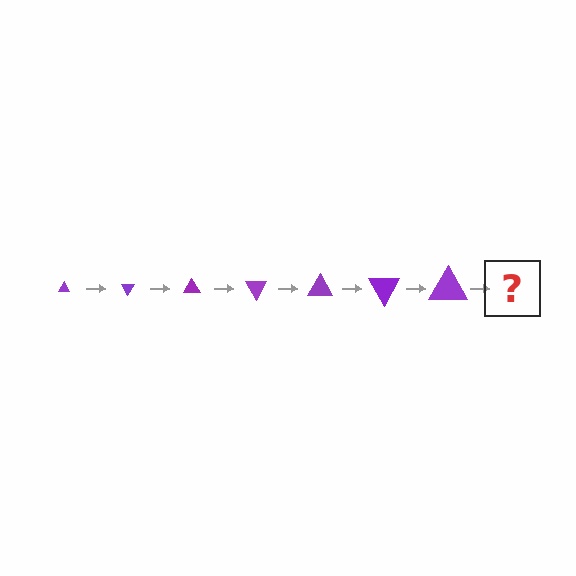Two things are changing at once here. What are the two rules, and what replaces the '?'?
The two rules are that the triangle grows larger each step and it rotates 60 degrees each step. The '?' should be a triangle, larger than the previous one and rotated 420 degrees from the start.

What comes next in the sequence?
The next element should be a triangle, larger than the previous one and rotated 420 degrees from the start.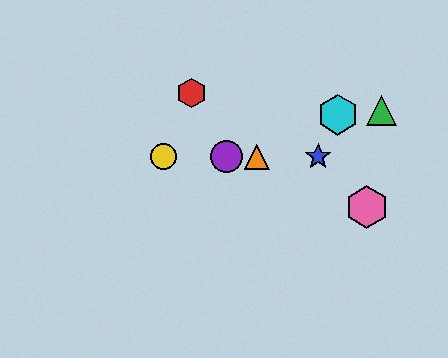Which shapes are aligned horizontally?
The blue star, the yellow circle, the purple circle, the orange triangle are aligned horizontally.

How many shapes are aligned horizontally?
4 shapes (the blue star, the yellow circle, the purple circle, the orange triangle) are aligned horizontally.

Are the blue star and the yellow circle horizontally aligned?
Yes, both are at y≈157.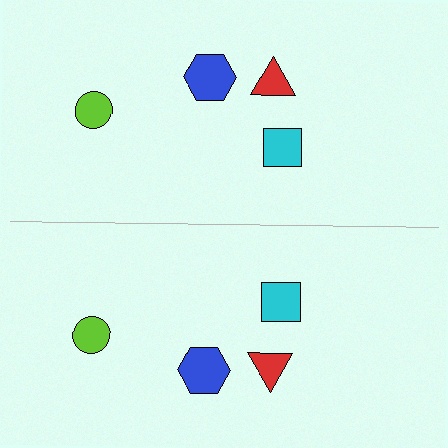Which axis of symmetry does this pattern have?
The pattern has a horizontal axis of symmetry running through the center of the image.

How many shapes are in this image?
There are 8 shapes in this image.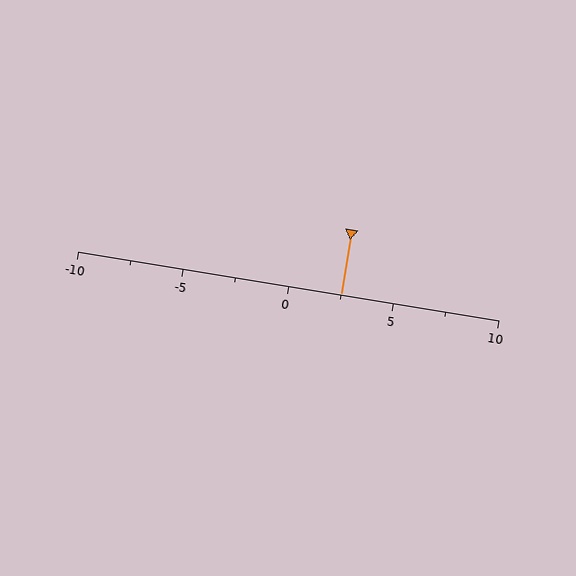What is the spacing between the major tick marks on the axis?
The major ticks are spaced 5 apart.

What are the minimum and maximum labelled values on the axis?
The axis runs from -10 to 10.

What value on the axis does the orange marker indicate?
The marker indicates approximately 2.5.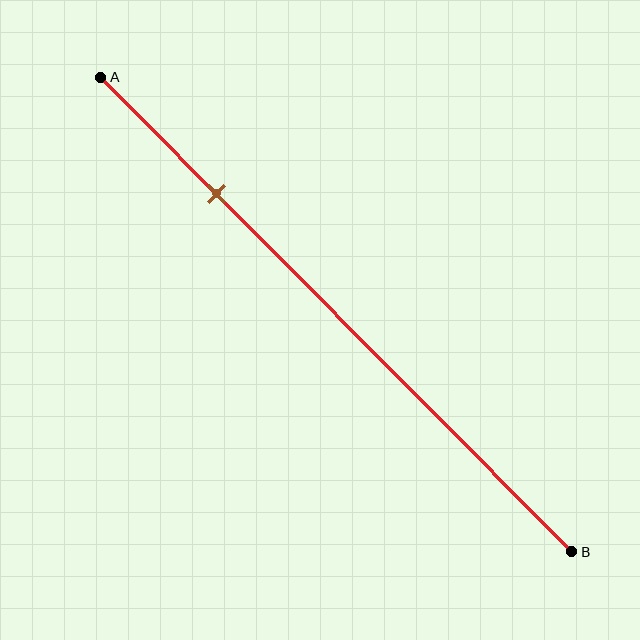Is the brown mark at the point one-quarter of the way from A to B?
Yes, the mark is approximately at the one-quarter point.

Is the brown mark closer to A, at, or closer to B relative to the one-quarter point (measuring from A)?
The brown mark is approximately at the one-quarter point of segment AB.